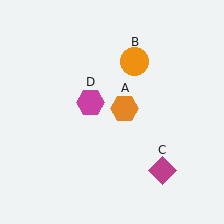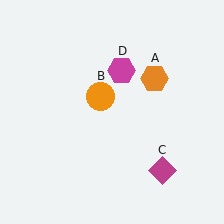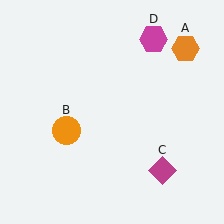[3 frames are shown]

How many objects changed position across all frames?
3 objects changed position: orange hexagon (object A), orange circle (object B), magenta hexagon (object D).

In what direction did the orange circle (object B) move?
The orange circle (object B) moved down and to the left.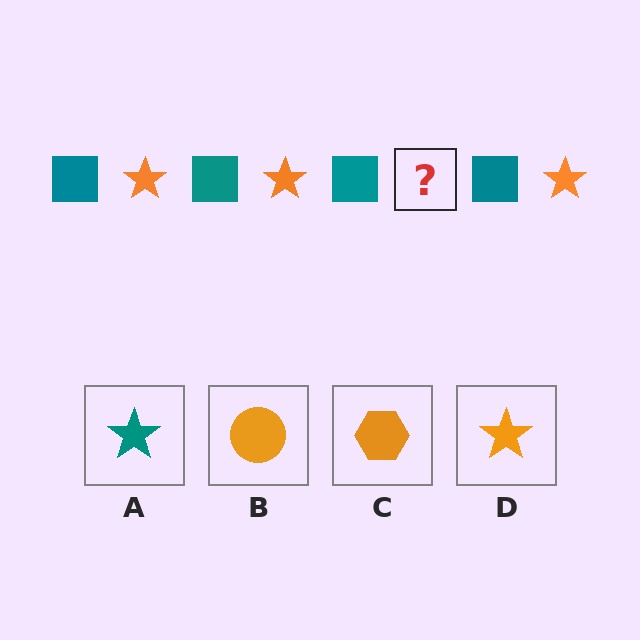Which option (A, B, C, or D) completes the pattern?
D.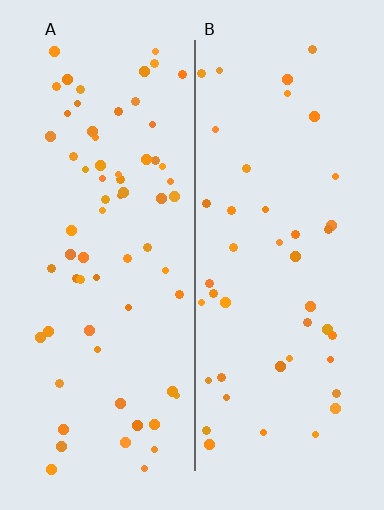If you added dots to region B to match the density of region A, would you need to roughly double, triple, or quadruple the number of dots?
Approximately double.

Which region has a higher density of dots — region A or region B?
A (the left).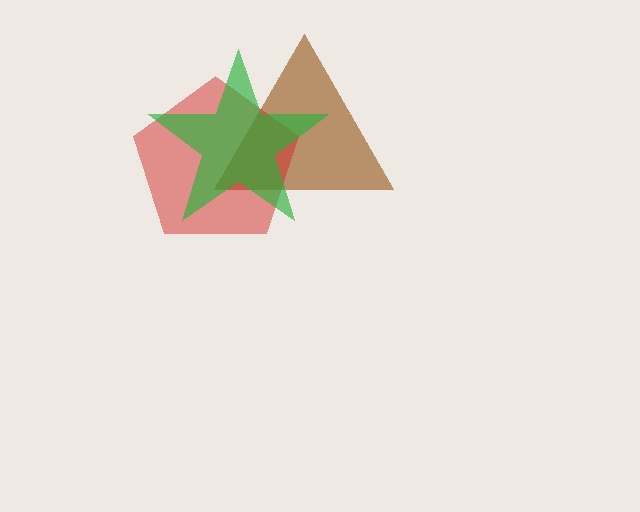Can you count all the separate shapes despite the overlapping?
Yes, there are 3 separate shapes.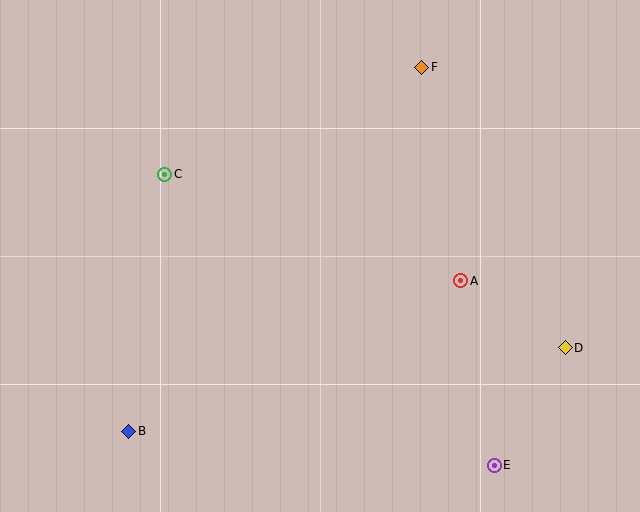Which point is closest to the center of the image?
Point A at (461, 281) is closest to the center.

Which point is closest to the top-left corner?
Point C is closest to the top-left corner.